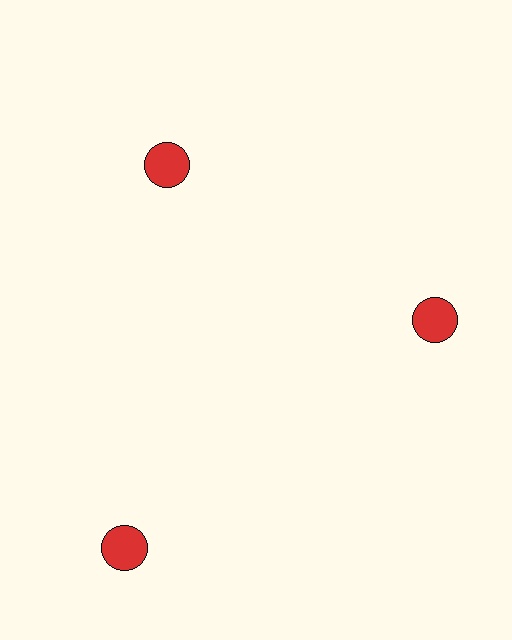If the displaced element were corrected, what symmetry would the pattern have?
It would have 3-fold rotational symmetry — the pattern would map onto itself every 120 degrees.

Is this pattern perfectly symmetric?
No. The 3 red circles are arranged in a ring, but one element near the 7 o'clock position is pushed outward from the center, breaking the 3-fold rotational symmetry.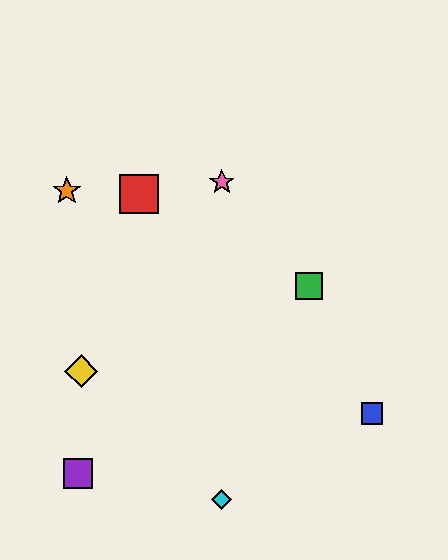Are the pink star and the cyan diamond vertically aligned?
Yes, both are at x≈222.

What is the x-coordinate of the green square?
The green square is at x≈309.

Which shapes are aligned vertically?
The cyan diamond, the pink star are aligned vertically.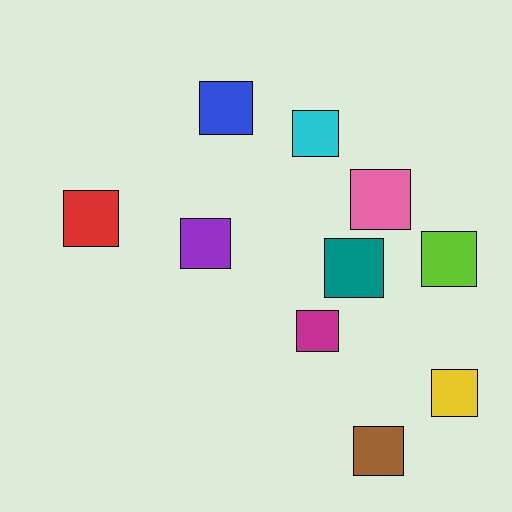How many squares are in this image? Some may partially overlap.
There are 10 squares.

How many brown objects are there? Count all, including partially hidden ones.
There is 1 brown object.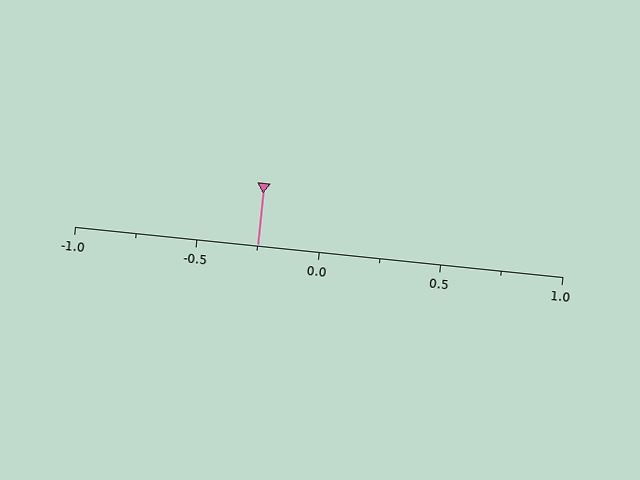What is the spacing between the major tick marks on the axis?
The major ticks are spaced 0.5 apart.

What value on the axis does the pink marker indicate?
The marker indicates approximately -0.25.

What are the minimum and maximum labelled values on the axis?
The axis runs from -1.0 to 1.0.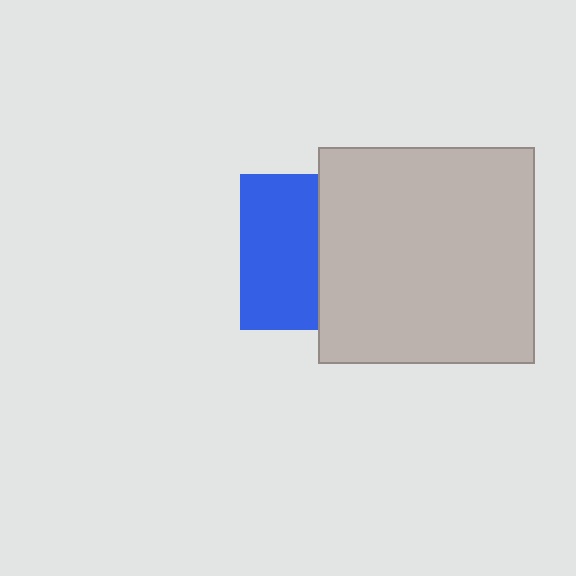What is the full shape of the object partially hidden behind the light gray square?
The partially hidden object is a blue square.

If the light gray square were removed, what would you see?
You would see the complete blue square.